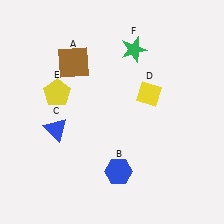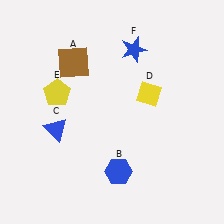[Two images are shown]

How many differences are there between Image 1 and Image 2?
There is 1 difference between the two images.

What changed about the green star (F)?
In Image 1, F is green. In Image 2, it changed to blue.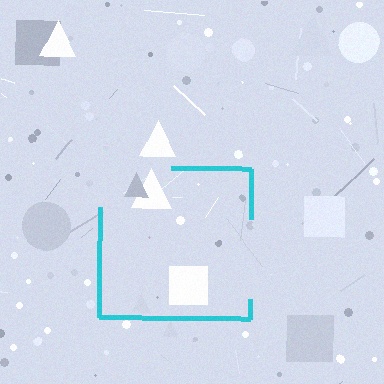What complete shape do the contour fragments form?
The contour fragments form a square.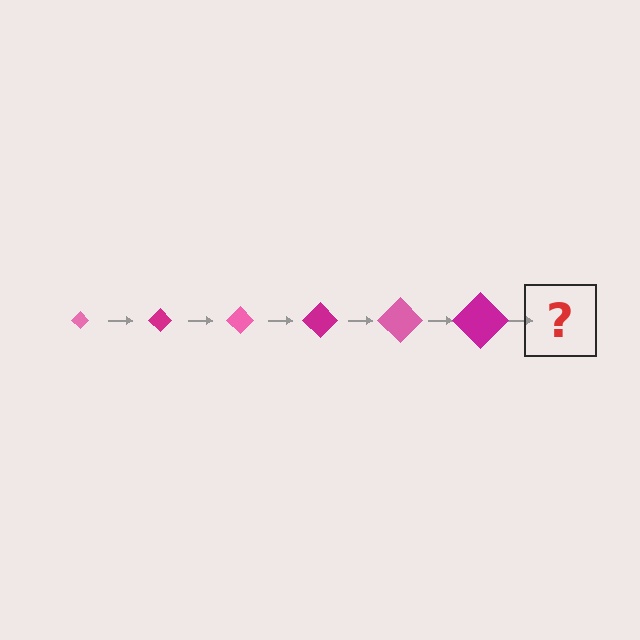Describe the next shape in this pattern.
It should be a pink diamond, larger than the previous one.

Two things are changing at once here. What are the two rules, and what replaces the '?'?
The two rules are that the diamond grows larger each step and the color cycles through pink and magenta. The '?' should be a pink diamond, larger than the previous one.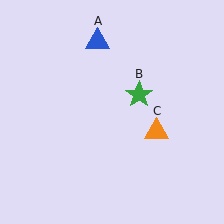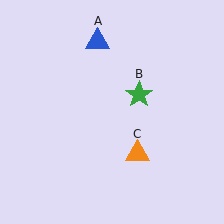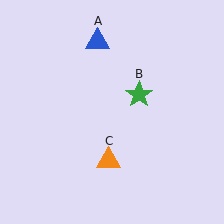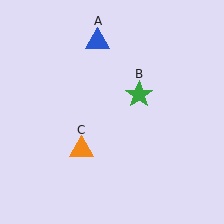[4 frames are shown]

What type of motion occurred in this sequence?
The orange triangle (object C) rotated clockwise around the center of the scene.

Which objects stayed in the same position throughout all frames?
Blue triangle (object A) and green star (object B) remained stationary.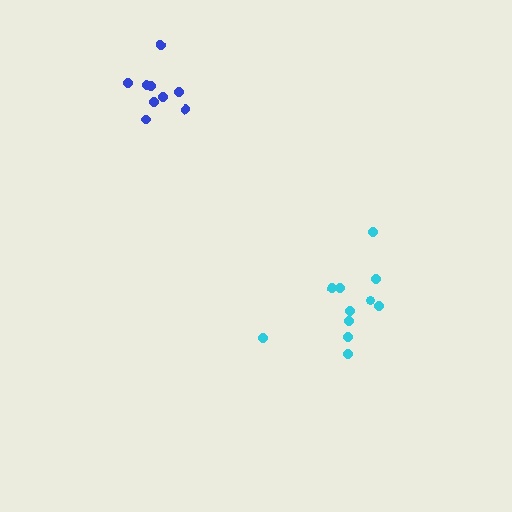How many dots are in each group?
Group 1: 11 dots, Group 2: 9 dots (20 total).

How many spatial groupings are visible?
There are 2 spatial groupings.